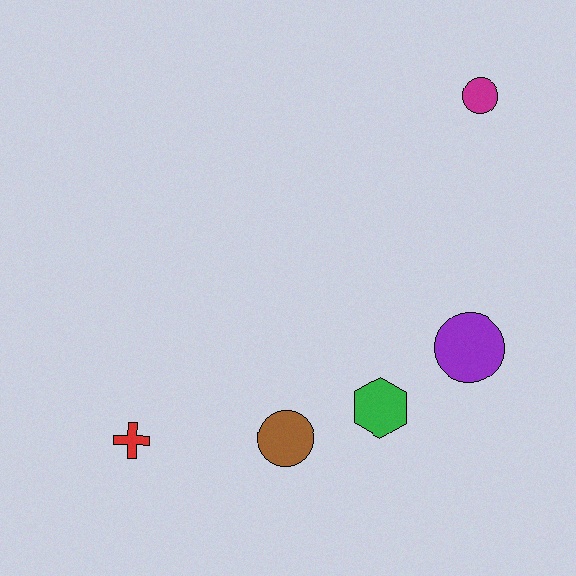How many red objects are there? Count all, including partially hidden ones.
There is 1 red object.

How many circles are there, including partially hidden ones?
There are 3 circles.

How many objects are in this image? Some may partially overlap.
There are 5 objects.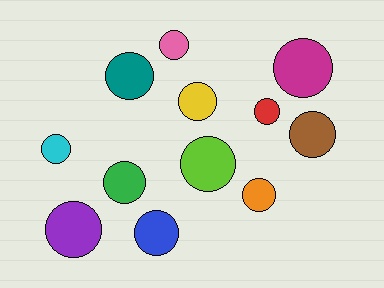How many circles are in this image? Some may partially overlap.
There are 12 circles.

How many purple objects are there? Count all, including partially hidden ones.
There is 1 purple object.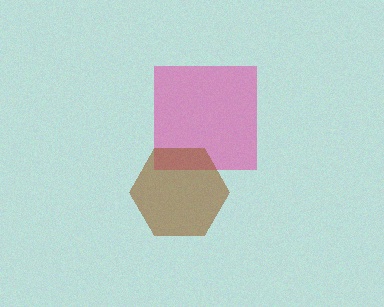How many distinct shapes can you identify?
There are 2 distinct shapes: a pink square, a brown hexagon.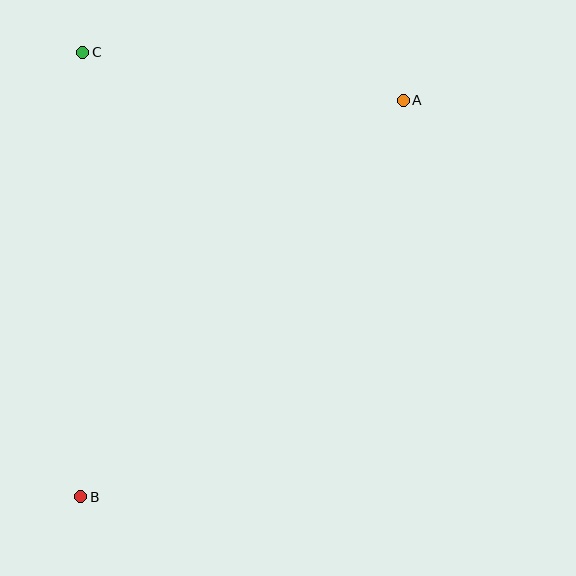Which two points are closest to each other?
Points A and C are closest to each other.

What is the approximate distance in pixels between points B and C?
The distance between B and C is approximately 444 pixels.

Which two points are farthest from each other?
Points A and B are farthest from each other.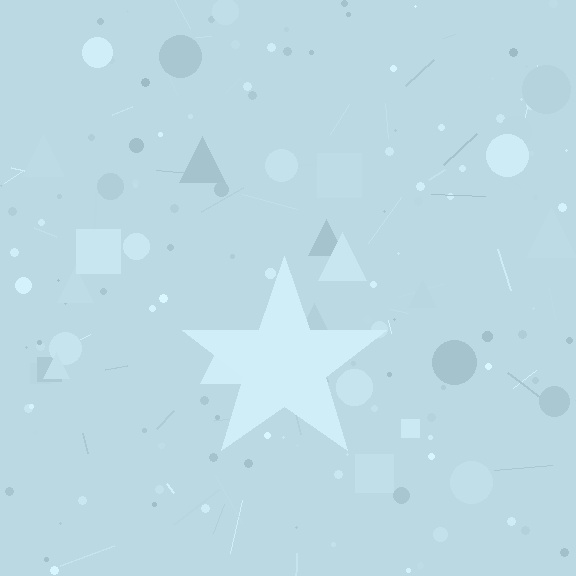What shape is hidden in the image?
A star is hidden in the image.